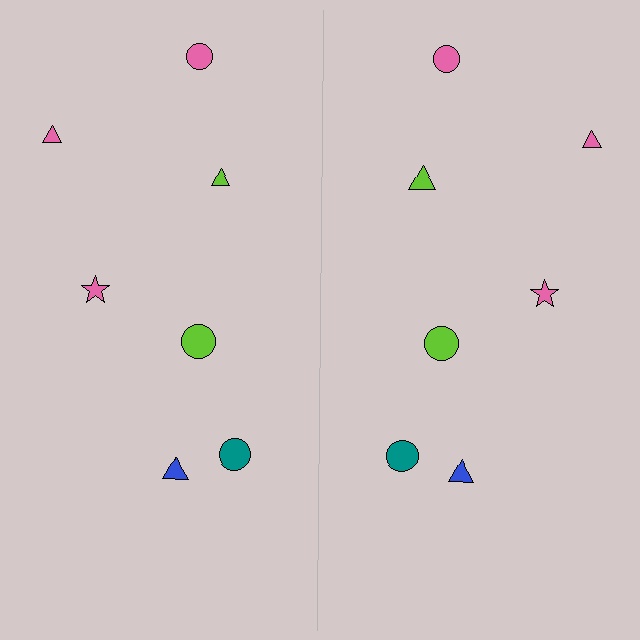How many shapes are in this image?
There are 14 shapes in this image.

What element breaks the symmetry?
The lime triangle on the right side has a different size than its mirror counterpart.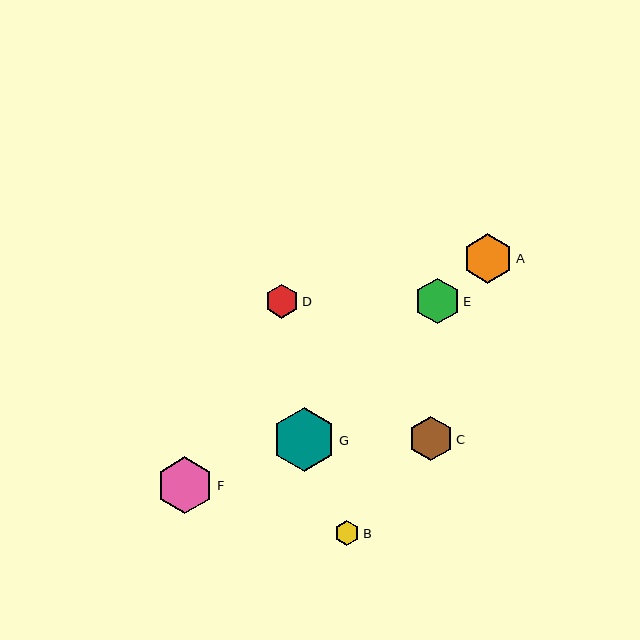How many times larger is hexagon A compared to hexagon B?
Hexagon A is approximately 2.0 times the size of hexagon B.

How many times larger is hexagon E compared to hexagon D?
Hexagon E is approximately 1.3 times the size of hexagon D.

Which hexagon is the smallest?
Hexagon B is the smallest with a size of approximately 25 pixels.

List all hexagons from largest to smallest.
From largest to smallest: G, F, A, E, C, D, B.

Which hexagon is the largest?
Hexagon G is the largest with a size of approximately 64 pixels.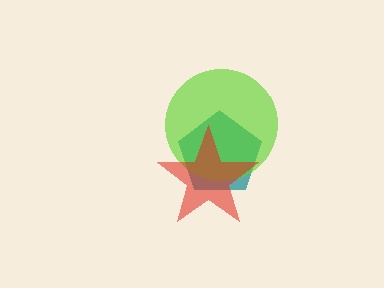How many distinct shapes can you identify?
There are 3 distinct shapes: a teal pentagon, a lime circle, a red star.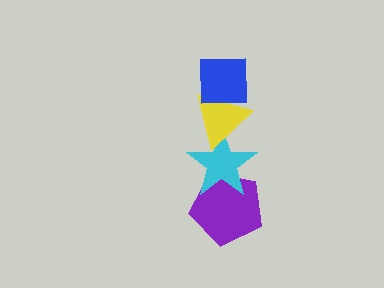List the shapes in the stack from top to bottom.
From top to bottom: the blue square, the yellow triangle, the cyan star, the purple pentagon.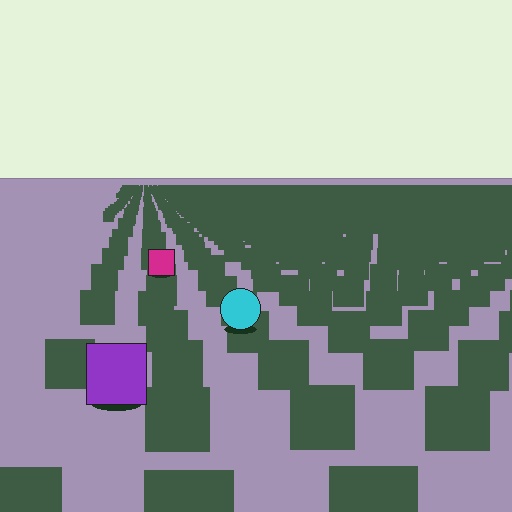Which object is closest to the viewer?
The purple square is closest. The texture marks near it are larger and more spread out.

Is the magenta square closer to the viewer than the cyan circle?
No. The cyan circle is closer — you can tell from the texture gradient: the ground texture is coarser near it.